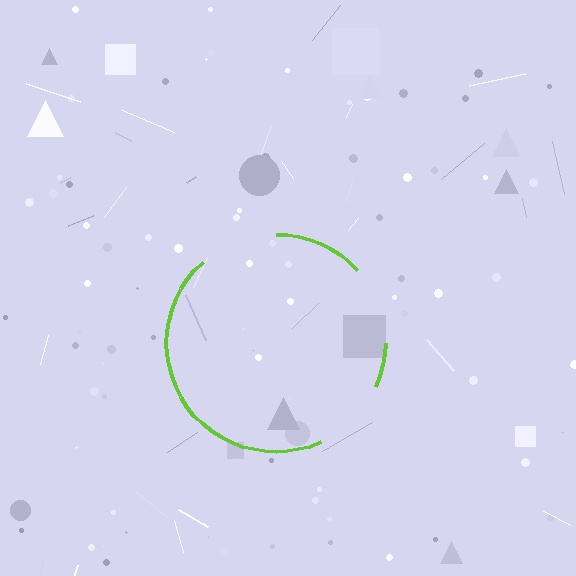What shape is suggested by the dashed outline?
The dashed outline suggests a circle.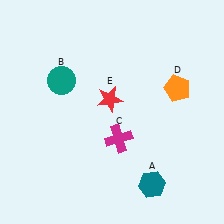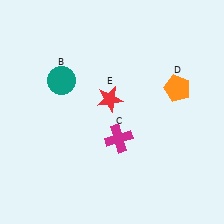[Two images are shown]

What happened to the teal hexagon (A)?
The teal hexagon (A) was removed in Image 2. It was in the bottom-right area of Image 1.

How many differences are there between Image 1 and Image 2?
There is 1 difference between the two images.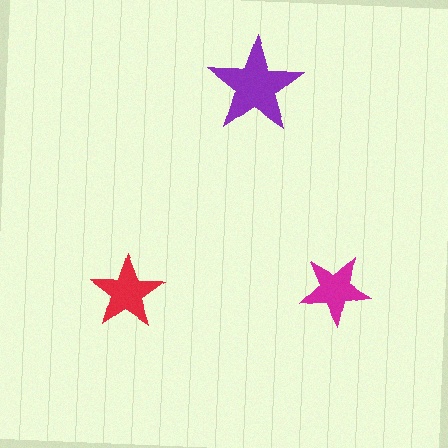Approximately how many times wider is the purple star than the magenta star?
About 1.5 times wider.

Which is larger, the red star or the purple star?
The purple one.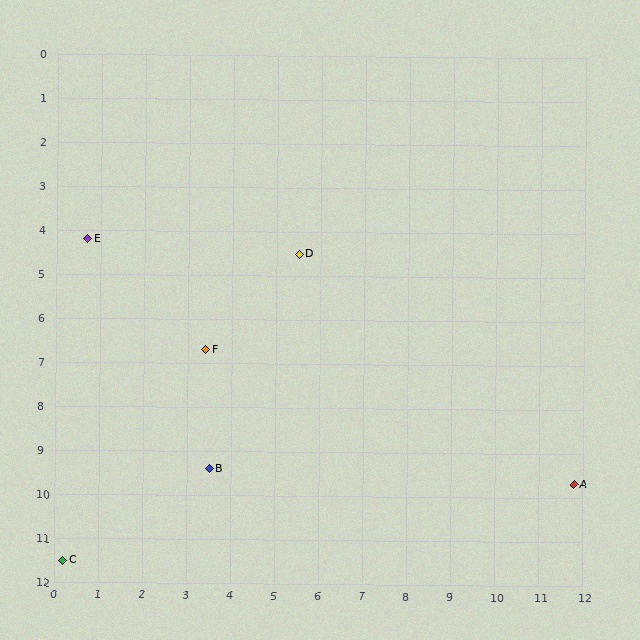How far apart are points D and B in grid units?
Points D and B are about 5.3 grid units apart.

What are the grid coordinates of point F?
Point F is at approximately (3.4, 6.7).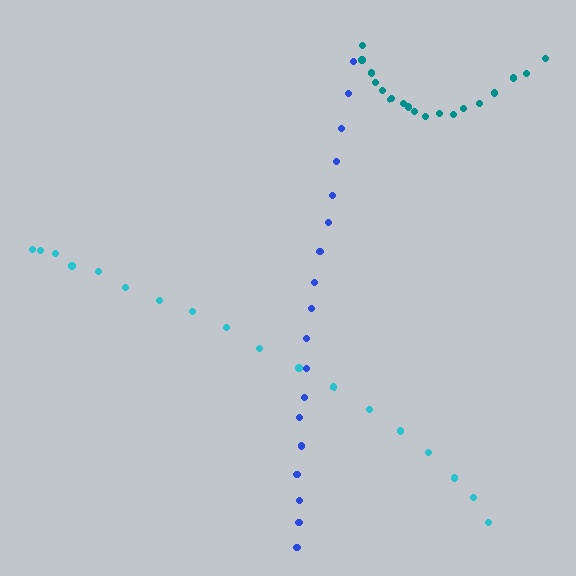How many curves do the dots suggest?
There are 3 distinct paths.